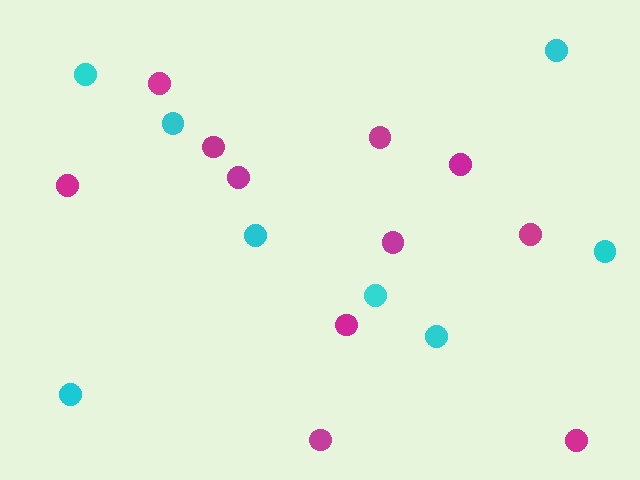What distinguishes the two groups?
There are 2 groups: one group of cyan circles (8) and one group of magenta circles (11).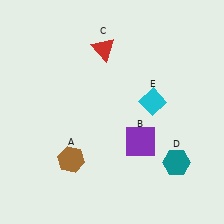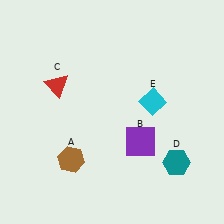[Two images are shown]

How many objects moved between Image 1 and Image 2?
1 object moved between the two images.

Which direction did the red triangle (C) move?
The red triangle (C) moved left.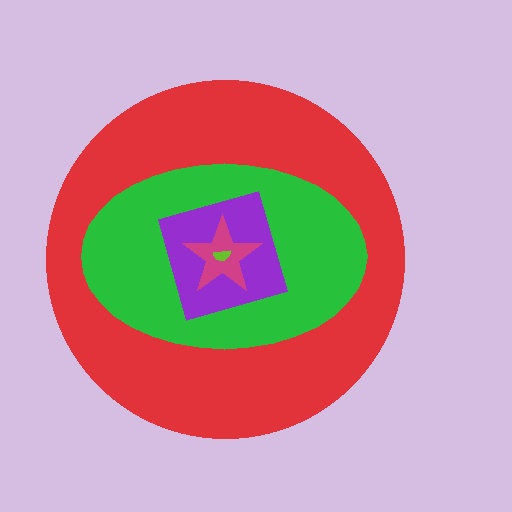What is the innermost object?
The lime semicircle.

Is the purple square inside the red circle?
Yes.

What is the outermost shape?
The red circle.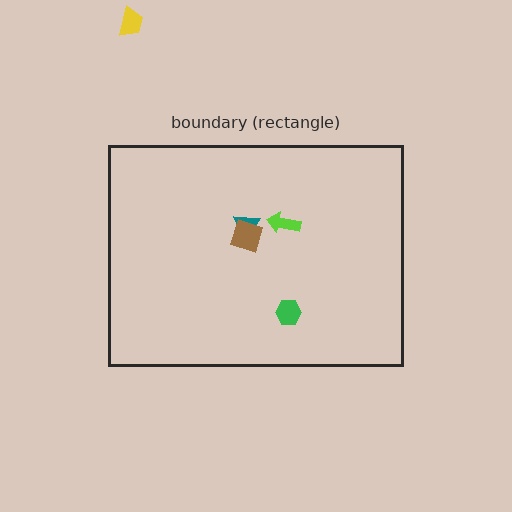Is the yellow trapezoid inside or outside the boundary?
Outside.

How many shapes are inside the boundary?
4 inside, 1 outside.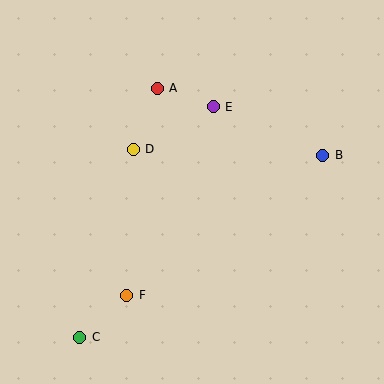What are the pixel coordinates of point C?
Point C is at (80, 337).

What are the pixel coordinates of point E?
Point E is at (213, 107).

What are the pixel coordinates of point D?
Point D is at (133, 149).